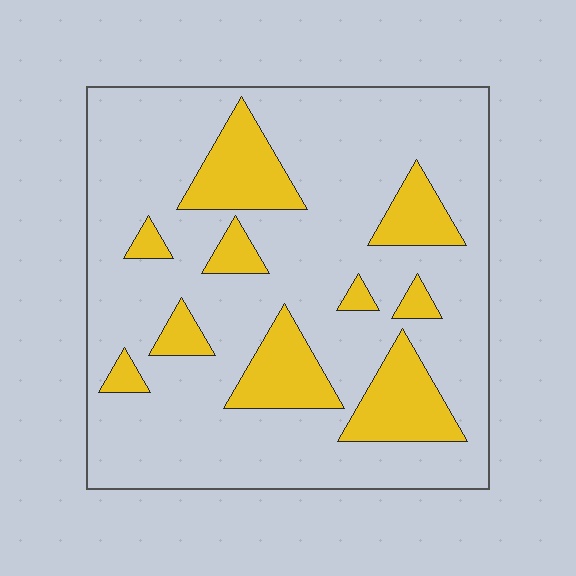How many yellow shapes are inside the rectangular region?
10.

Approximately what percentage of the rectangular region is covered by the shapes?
Approximately 20%.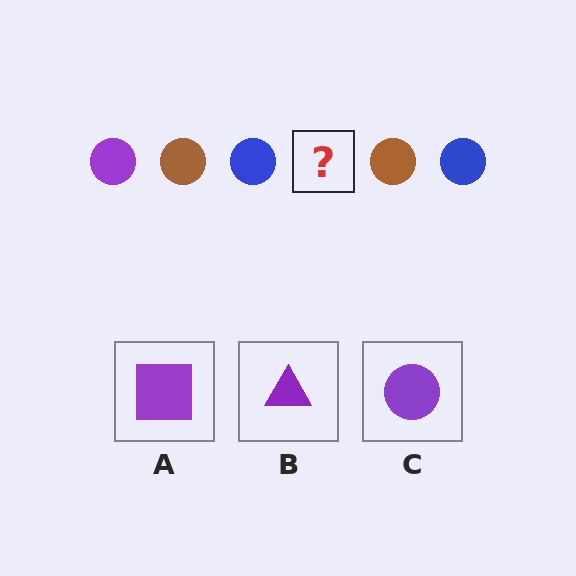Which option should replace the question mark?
Option C.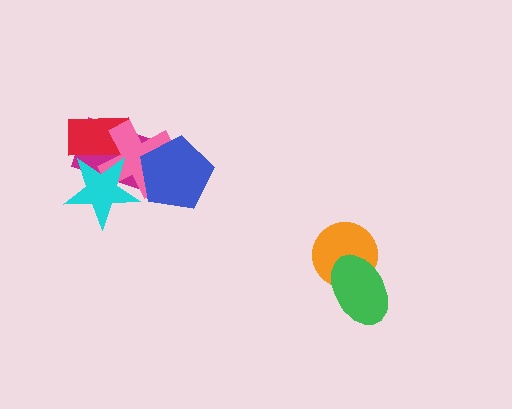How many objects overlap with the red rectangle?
3 objects overlap with the red rectangle.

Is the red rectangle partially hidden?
Yes, it is partially covered by another shape.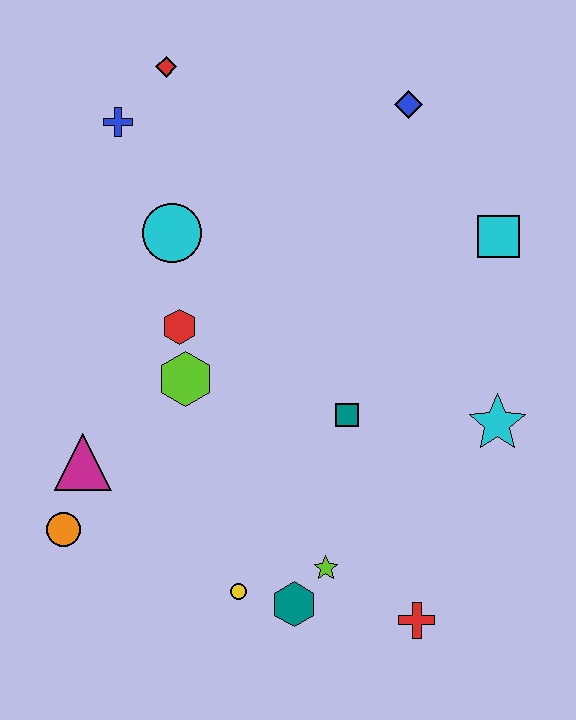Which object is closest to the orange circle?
The magenta triangle is closest to the orange circle.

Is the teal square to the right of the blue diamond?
No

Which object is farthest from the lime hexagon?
The blue diamond is farthest from the lime hexagon.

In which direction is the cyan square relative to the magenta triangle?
The cyan square is to the right of the magenta triangle.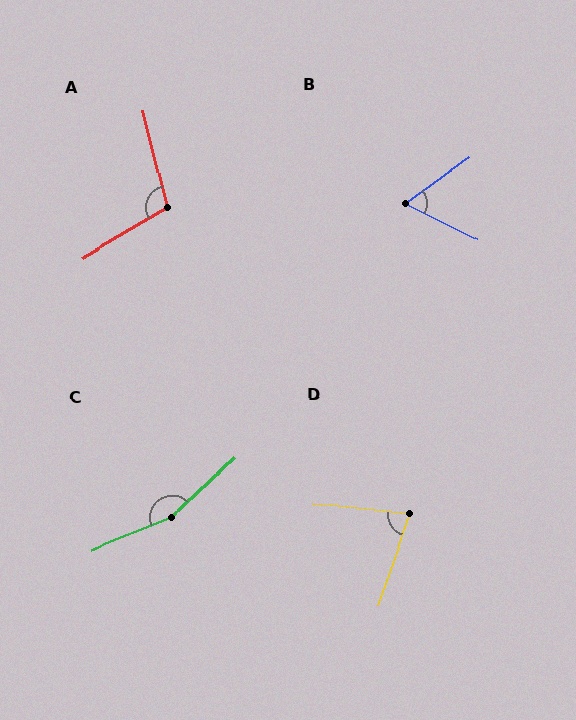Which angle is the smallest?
B, at approximately 62 degrees.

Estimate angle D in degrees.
Approximately 77 degrees.